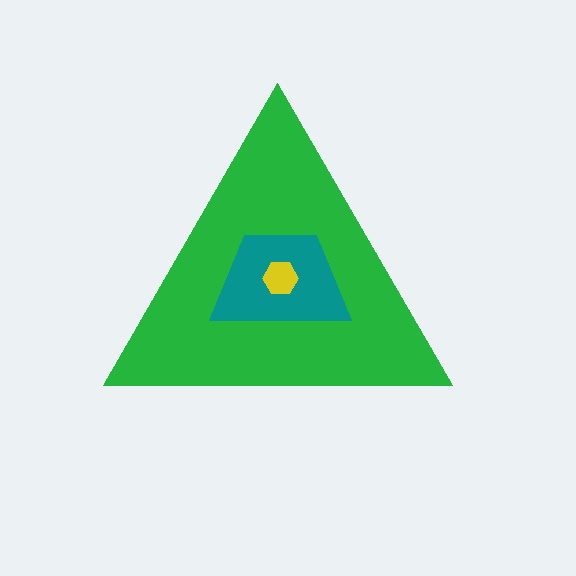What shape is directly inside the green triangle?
The teal trapezoid.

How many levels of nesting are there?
3.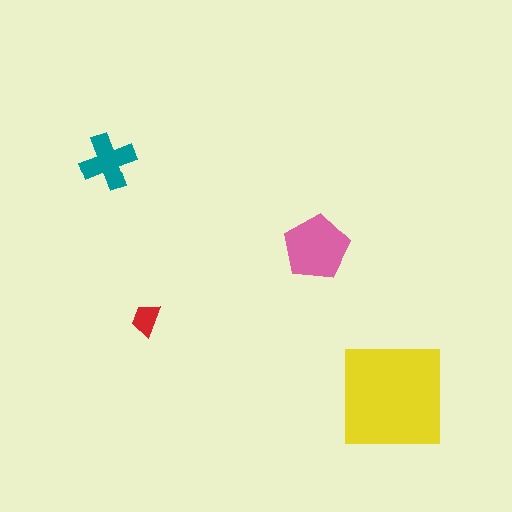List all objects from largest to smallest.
The yellow square, the pink pentagon, the teal cross, the red trapezoid.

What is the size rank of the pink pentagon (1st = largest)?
2nd.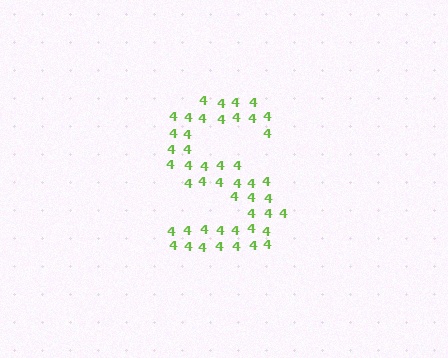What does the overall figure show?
The overall figure shows the letter S.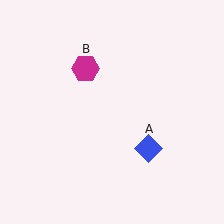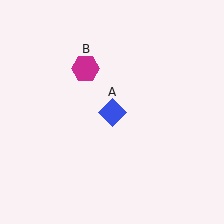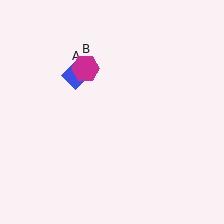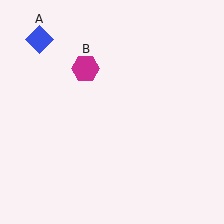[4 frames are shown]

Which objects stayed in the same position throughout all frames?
Magenta hexagon (object B) remained stationary.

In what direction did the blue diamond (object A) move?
The blue diamond (object A) moved up and to the left.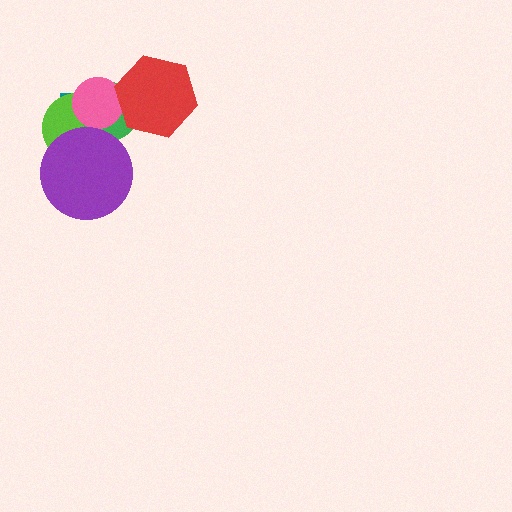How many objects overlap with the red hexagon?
2 objects overlap with the red hexagon.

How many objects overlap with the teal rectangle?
4 objects overlap with the teal rectangle.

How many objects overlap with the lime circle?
4 objects overlap with the lime circle.